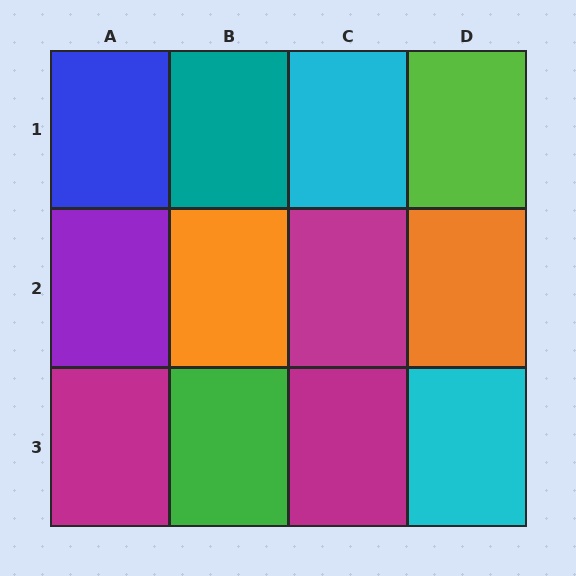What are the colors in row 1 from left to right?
Blue, teal, cyan, lime.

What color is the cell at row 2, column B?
Orange.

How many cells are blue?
1 cell is blue.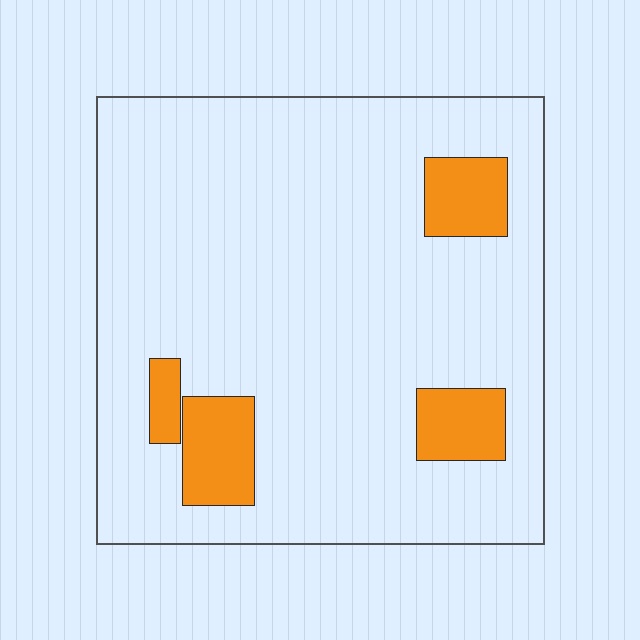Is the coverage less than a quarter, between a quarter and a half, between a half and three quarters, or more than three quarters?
Less than a quarter.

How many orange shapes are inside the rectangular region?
4.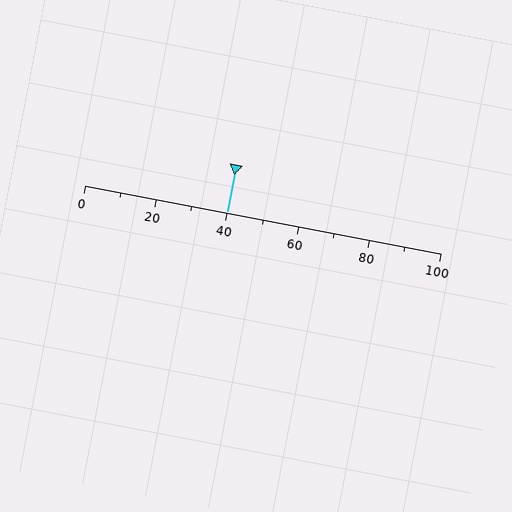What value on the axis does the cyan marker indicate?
The marker indicates approximately 40.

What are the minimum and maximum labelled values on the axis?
The axis runs from 0 to 100.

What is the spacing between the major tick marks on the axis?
The major ticks are spaced 20 apart.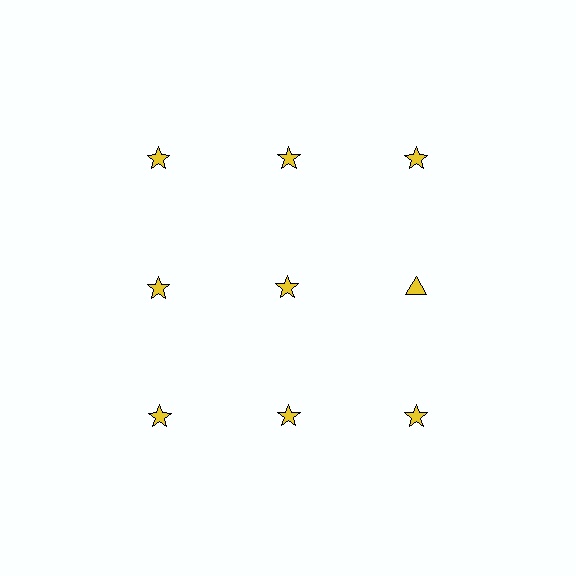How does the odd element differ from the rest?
It has a different shape: triangle instead of star.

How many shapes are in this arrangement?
There are 9 shapes arranged in a grid pattern.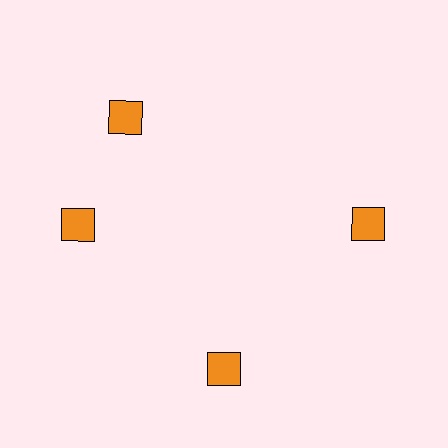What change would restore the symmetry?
The symmetry would be restored by rotating it back into even spacing with its neighbors so that all 4 diamonds sit at equal angles and equal distance from the center.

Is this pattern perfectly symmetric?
No. The 4 orange diamonds are arranged in a ring, but one element near the 12 o'clock position is rotated out of alignment along the ring, breaking the 4-fold rotational symmetry.